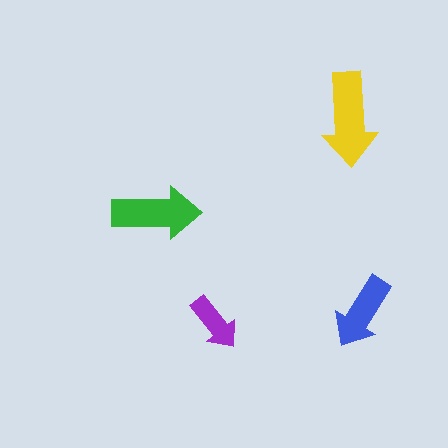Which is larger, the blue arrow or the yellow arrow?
The yellow one.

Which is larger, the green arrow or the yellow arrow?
The yellow one.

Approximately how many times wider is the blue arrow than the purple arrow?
About 1.5 times wider.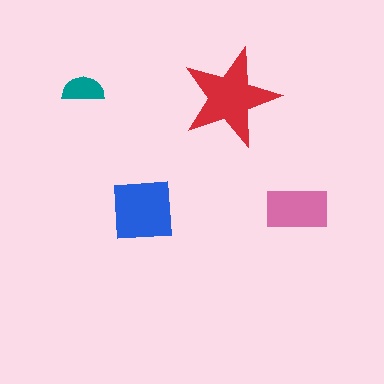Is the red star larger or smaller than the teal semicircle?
Larger.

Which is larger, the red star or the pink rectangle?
The red star.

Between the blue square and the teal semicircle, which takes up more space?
The blue square.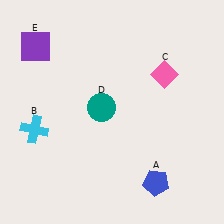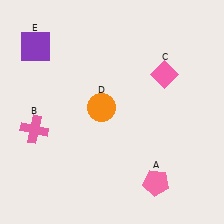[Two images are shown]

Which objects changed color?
A changed from blue to pink. B changed from cyan to pink. D changed from teal to orange.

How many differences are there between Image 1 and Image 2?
There are 3 differences between the two images.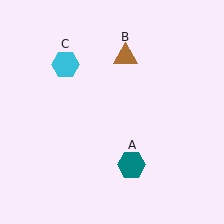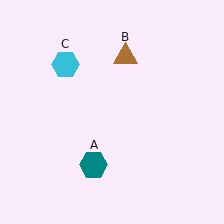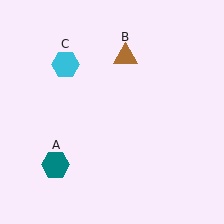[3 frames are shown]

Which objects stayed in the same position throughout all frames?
Brown triangle (object B) and cyan hexagon (object C) remained stationary.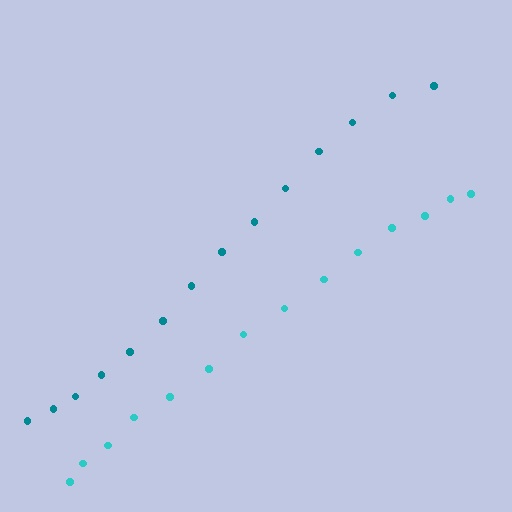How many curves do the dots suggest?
There are 2 distinct paths.